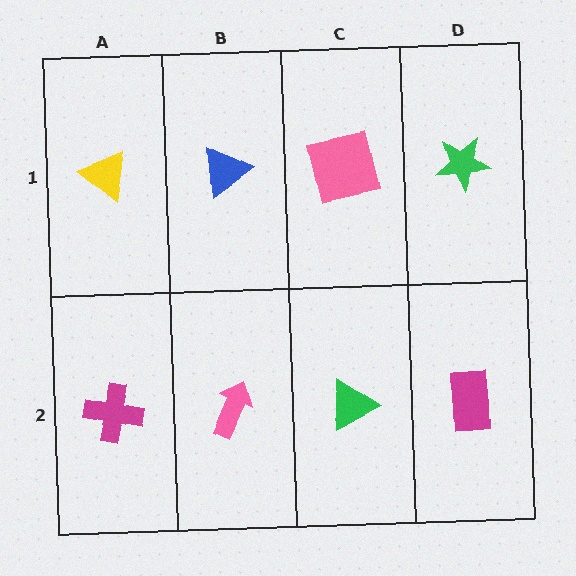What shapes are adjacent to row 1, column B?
A pink arrow (row 2, column B), a yellow triangle (row 1, column A), a pink square (row 1, column C).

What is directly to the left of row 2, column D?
A green triangle.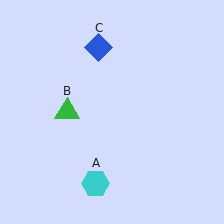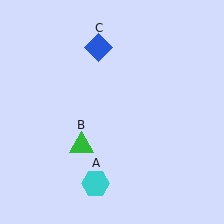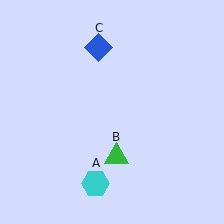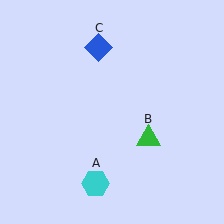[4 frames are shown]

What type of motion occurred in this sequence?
The green triangle (object B) rotated counterclockwise around the center of the scene.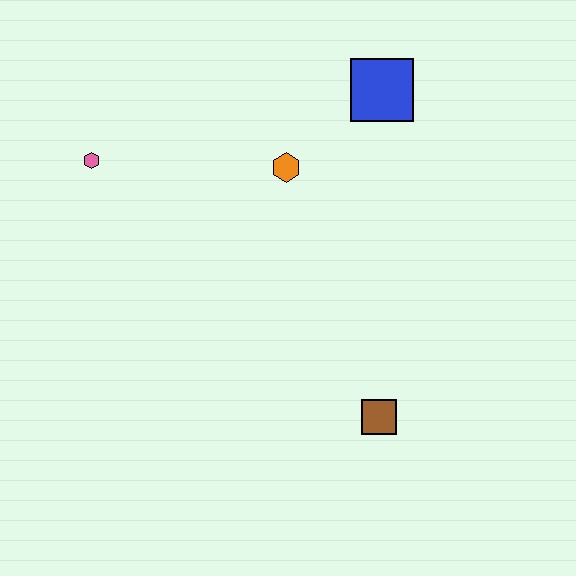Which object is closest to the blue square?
The orange hexagon is closest to the blue square.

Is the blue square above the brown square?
Yes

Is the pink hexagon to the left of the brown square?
Yes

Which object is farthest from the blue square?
The brown square is farthest from the blue square.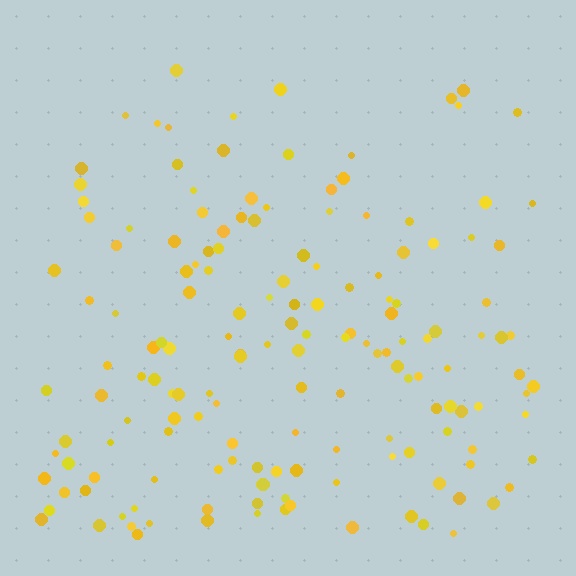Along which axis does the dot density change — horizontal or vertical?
Vertical.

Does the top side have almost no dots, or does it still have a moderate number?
Still a moderate number, just noticeably fewer than the bottom.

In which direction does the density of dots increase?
From top to bottom, with the bottom side densest.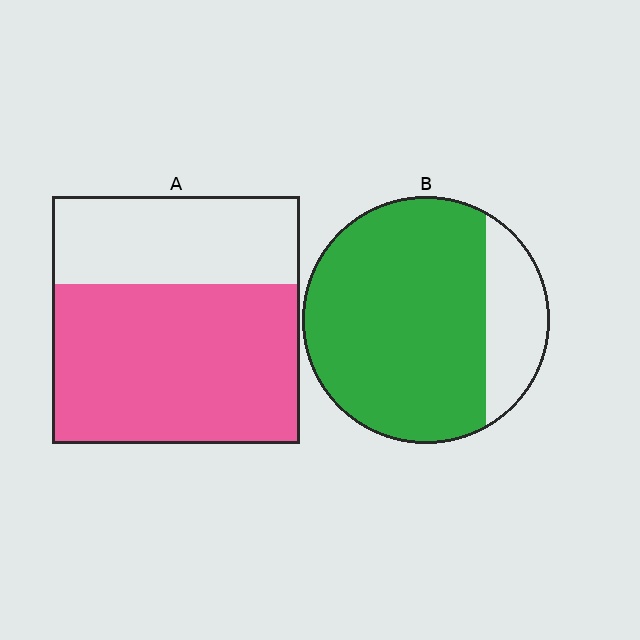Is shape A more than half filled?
Yes.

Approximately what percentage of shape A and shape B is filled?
A is approximately 65% and B is approximately 80%.